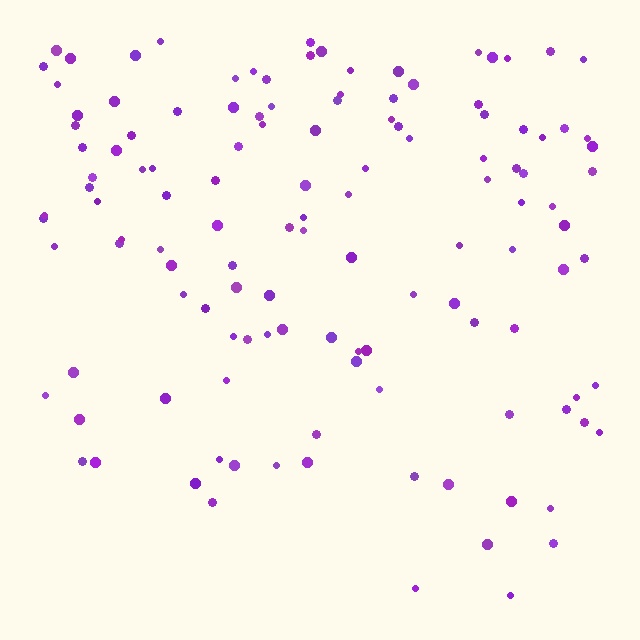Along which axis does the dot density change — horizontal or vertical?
Vertical.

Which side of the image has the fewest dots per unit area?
The bottom.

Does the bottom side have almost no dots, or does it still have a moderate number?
Still a moderate number, just noticeably fewer than the top.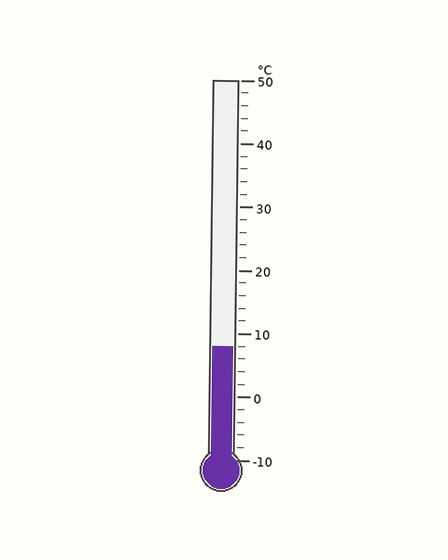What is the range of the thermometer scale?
The thermometer scale ranges from -10°C to 50°C.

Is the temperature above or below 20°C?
The temperature is below 20°C.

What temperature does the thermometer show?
The thermometer shows approximately 8°C.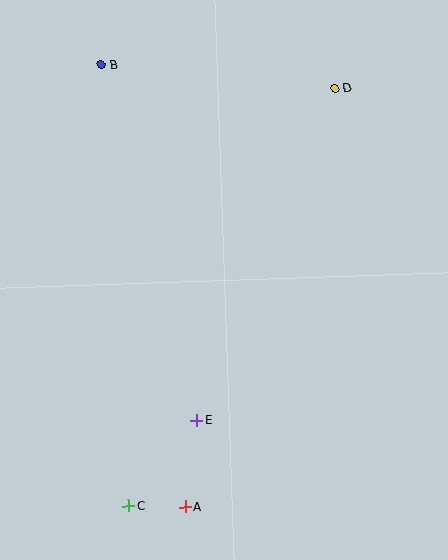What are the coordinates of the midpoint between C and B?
The midpoint between C and B is at (115, 286).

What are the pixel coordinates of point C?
Point C is at (128, 506).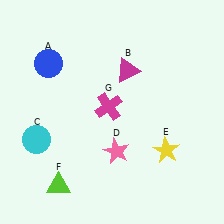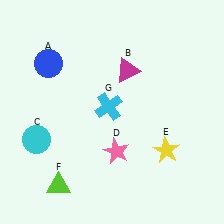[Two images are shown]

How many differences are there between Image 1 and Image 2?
There is 1 difference between the two images.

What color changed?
The cross (G) changed from magenta in Image 1 to cyan in Image 2.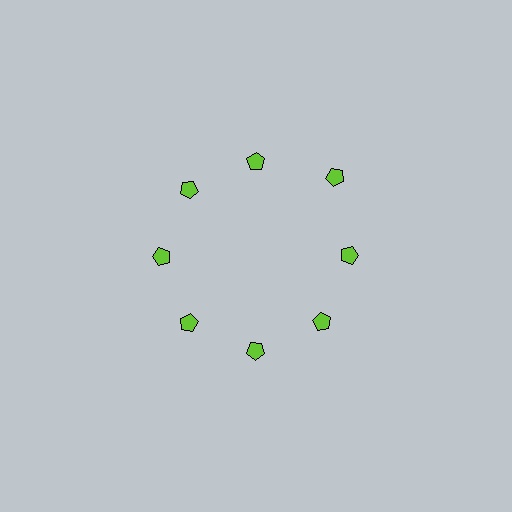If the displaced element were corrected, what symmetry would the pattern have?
It would have 8-fold rotational symmetry — the pattern would map onto itself every 45 degrees.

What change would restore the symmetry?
The symmetry would be restored by moving it inward, back onto the ring so that all 8 pentagons sit at equal angles and equal distance from the center.